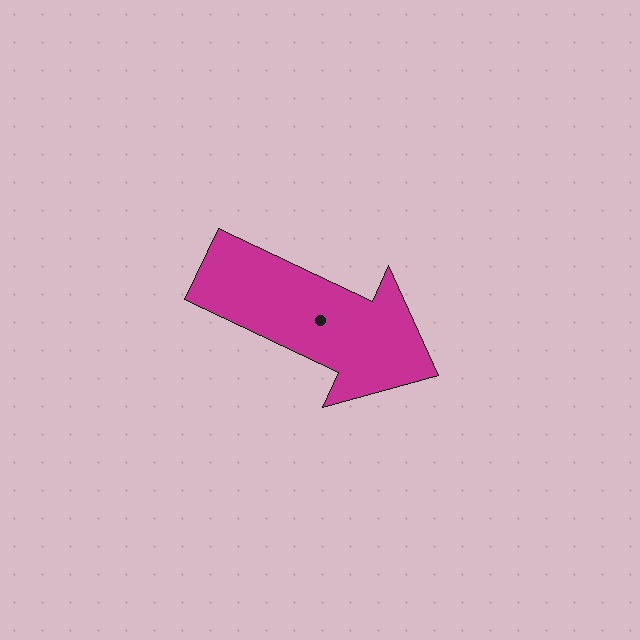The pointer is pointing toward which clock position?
Roughly 4 o'clock.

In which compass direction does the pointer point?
Southeast.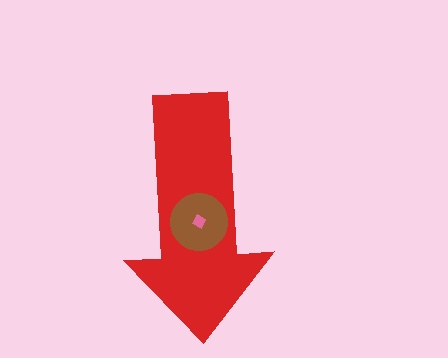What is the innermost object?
The pink diamond.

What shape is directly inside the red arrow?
The brown circle.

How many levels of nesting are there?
3.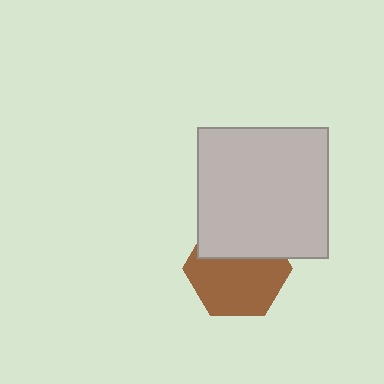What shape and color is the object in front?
The object in front is a light gray square.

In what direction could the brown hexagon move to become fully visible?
The brown hexagon could move down. That would shift it out from behind the light gray square entirely.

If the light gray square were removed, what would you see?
You would see the complete brown hexagon.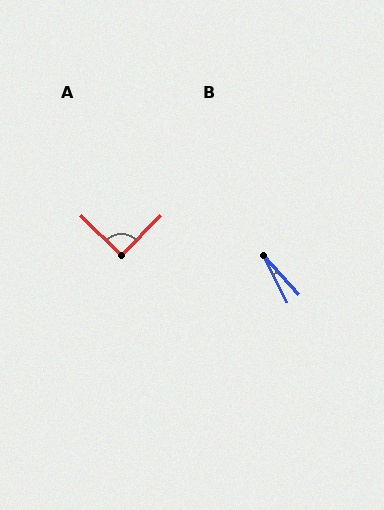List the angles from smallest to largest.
B (16°), A (90°).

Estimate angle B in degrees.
Approximately 16 degrees.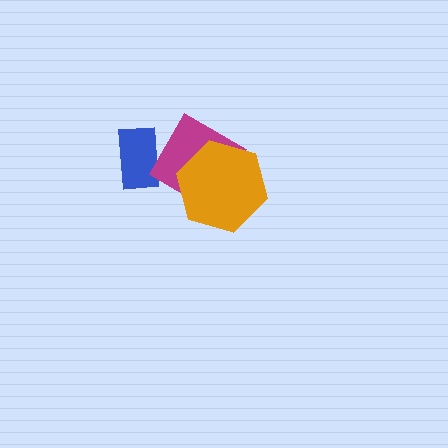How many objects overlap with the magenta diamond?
2 objects overlap with the magenta diamond.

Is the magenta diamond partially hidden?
Yes, it is partially covered by another shape.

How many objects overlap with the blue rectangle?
1 object overlaps with the blue rectangle.